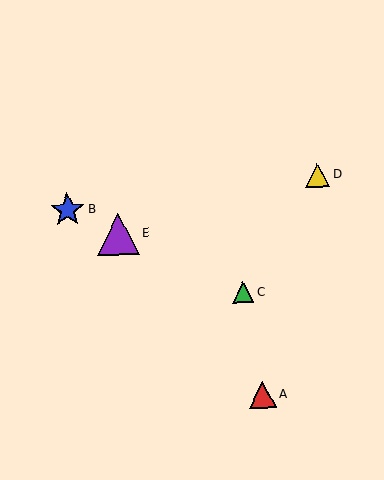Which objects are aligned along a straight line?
Objects B, C, E are aligned along a straight line.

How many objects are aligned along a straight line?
3 objects (B, C, E) are aligned along a straight line.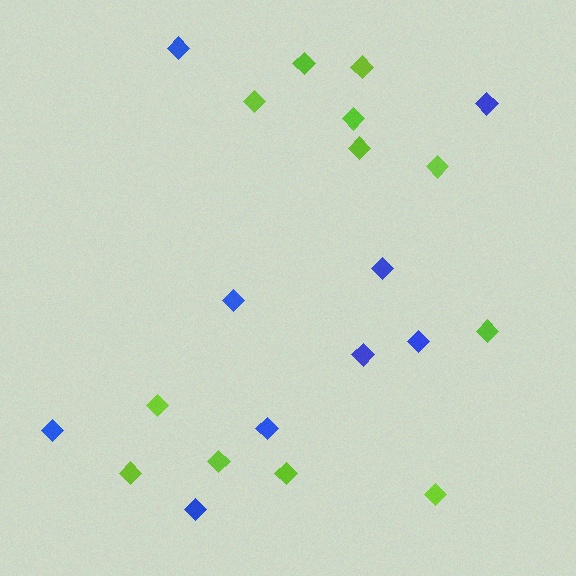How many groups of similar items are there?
There are 2 groups: one group of lime diamonds (12) and one group of blue diamonds (9).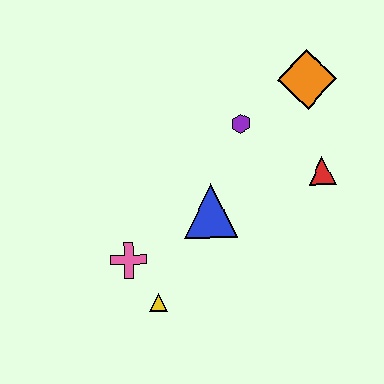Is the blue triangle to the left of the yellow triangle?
No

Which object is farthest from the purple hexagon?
The yellow triangle is farthest from the purple hexagon.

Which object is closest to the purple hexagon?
The orange diamond is closest to the purple hexagon.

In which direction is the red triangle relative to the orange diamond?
The red triangle is below the orange diamond.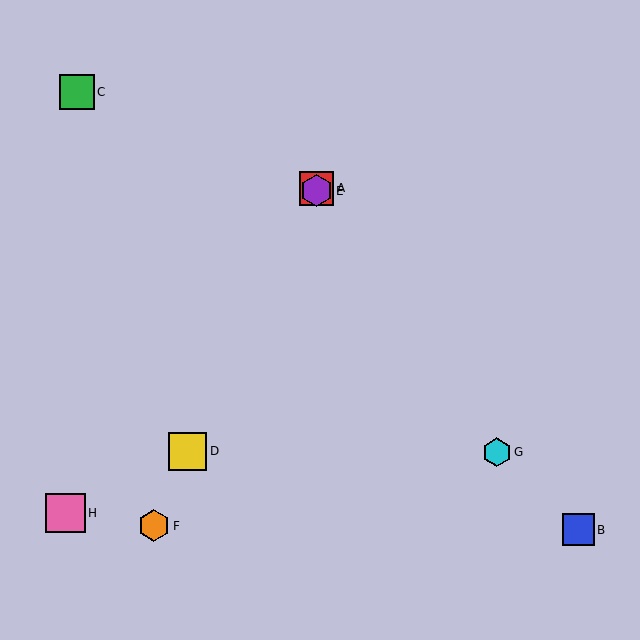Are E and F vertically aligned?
No, E is at x≈317 and F is at x≈154.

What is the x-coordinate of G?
Object G is at x≈497.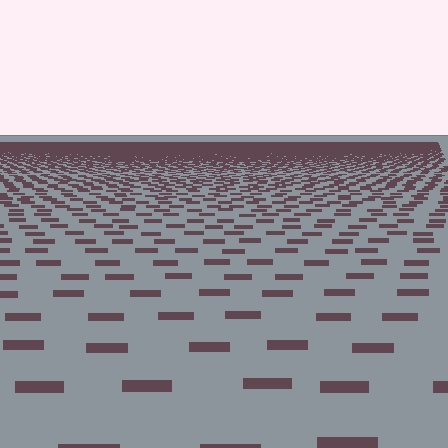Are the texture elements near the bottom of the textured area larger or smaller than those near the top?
Larger. Near the bottom, elements are closer to the viewer and appear at a bigger on-screen size.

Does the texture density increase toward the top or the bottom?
Density increases toward the top.